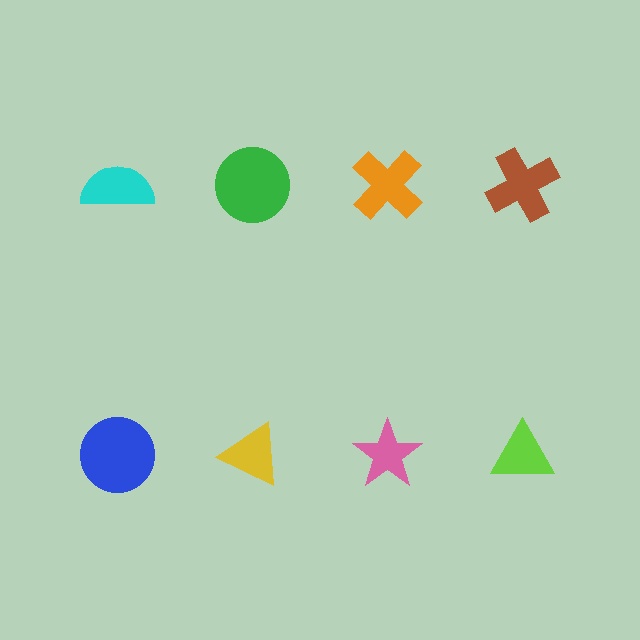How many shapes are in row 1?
4 shapes.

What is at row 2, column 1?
A blue circle.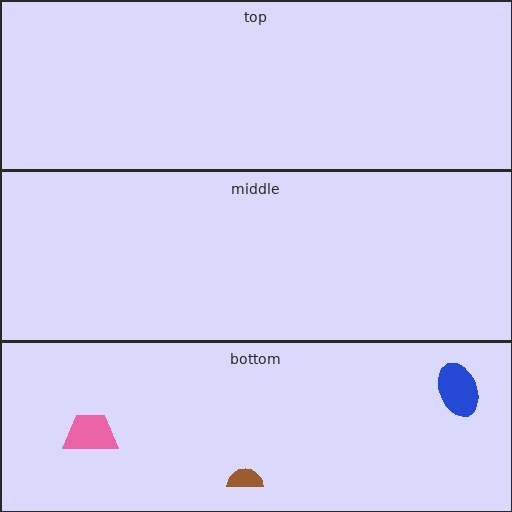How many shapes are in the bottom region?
3.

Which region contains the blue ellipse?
The bottom region.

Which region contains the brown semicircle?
The bottom region.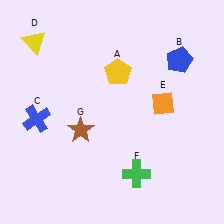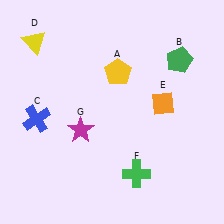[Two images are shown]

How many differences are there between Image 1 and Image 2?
There are 2 differences between the two images.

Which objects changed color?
B changed from blue to green. G changed from brown to magenta.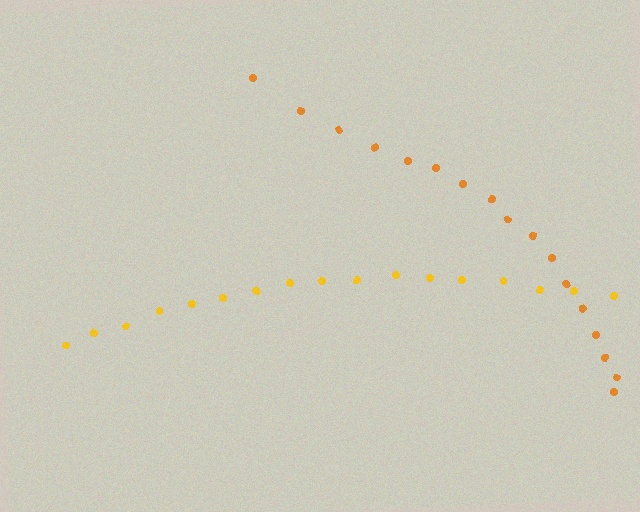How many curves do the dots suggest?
There are 2 distinct paths.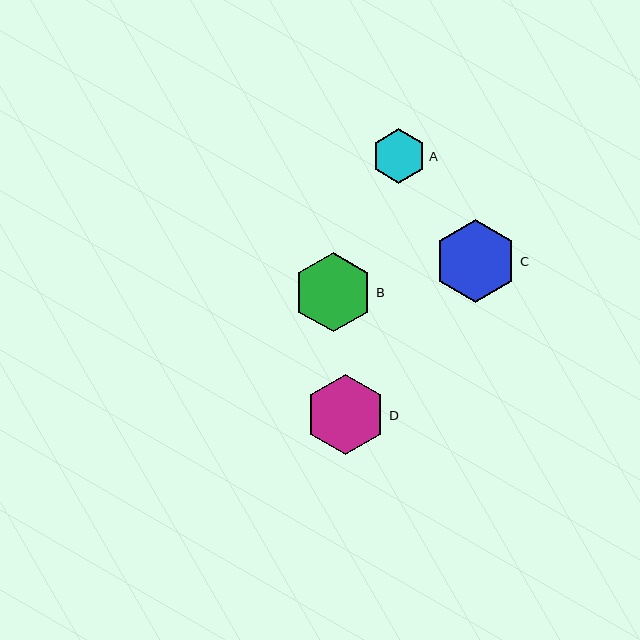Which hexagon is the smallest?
Hexagon A is the smallest with a size of approximately 55 pixels.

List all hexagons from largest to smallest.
From largest to smallest: C, D, B, A.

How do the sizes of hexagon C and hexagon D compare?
Hexagon C and hexagon D are approximately the same size.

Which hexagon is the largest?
Hexagon C is the largest with a size of approximately 83 pixels.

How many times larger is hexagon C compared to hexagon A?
Hexagon C is approximately 1.5 times the size of hexagon A.